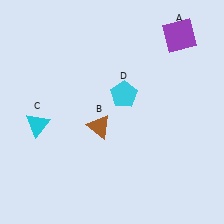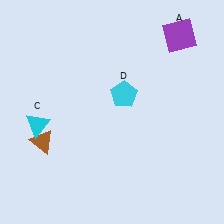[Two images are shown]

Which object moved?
The brown triangle (B) moved left.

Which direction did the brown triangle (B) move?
The brown triangle (B) moved left.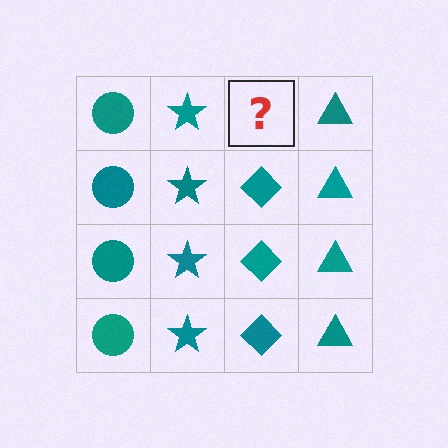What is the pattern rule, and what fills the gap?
The rule is that each column has a consistent shape. The gap should be filled with a teal diamond.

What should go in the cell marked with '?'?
The missing cell should contain a teal diamond.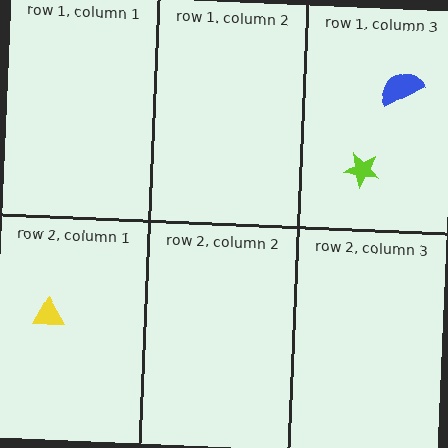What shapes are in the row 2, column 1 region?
The yellow triangle.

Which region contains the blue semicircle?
The row 1, column 3 region.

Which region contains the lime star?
The row 1, column 3 region.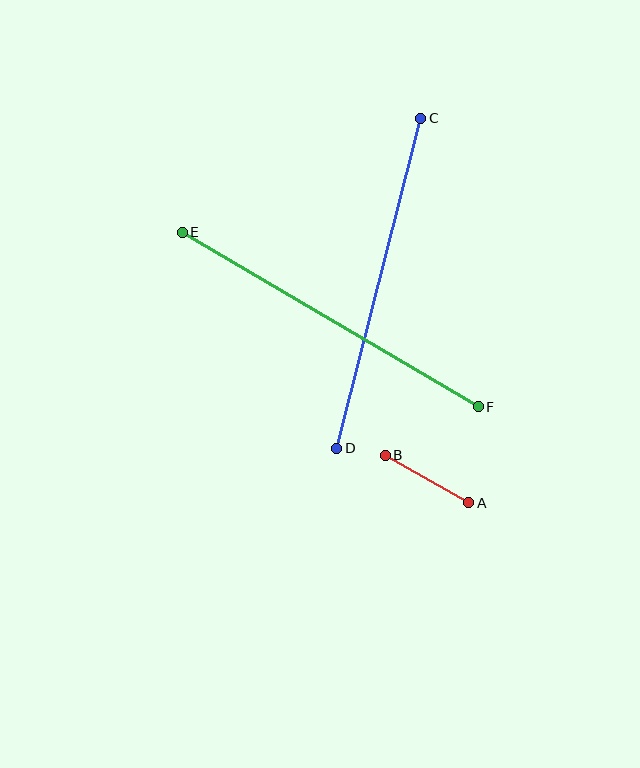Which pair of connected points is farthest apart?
Points E and F are farthest apart.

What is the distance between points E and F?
The distance is approximately 344 pixels.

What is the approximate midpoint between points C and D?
The midpoint is at approximately (379, 283) pixels.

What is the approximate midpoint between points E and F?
The midpoint is at approximately (330, 320) pixels.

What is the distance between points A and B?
The distance is approximately 96 pixels.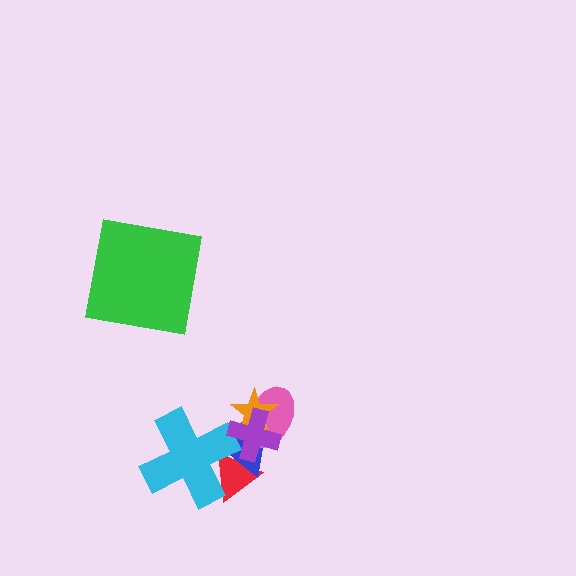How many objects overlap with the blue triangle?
5 objects overlap with the blue triangle.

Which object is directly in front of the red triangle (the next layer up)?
The blue triangle is directly in front of the red triangle.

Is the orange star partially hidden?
Yes, it is partially covered by another shape.